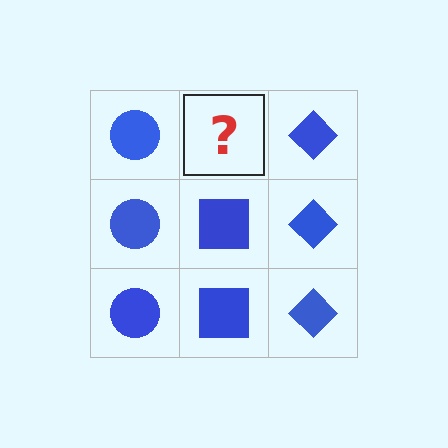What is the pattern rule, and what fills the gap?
The rule is that each column has a consistent shape. The gap should be filled with a blue square.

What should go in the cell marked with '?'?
The missing cell should contain a blue square.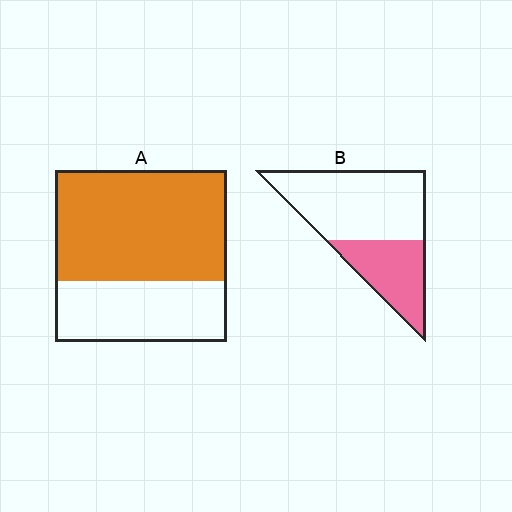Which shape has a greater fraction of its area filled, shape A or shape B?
Shape A.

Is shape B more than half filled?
No.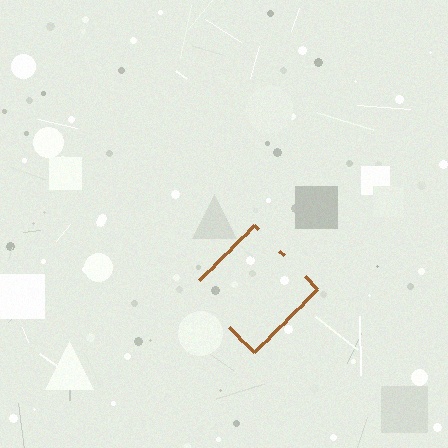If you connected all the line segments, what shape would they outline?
They would outline a diamond.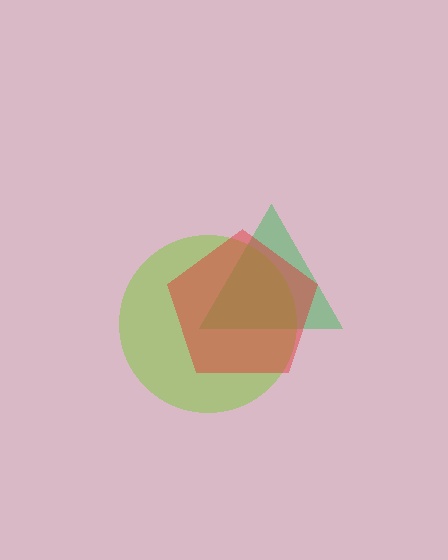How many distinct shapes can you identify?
There are 3 distinct shapes: a green triangle, a lime circle, a red pentagon.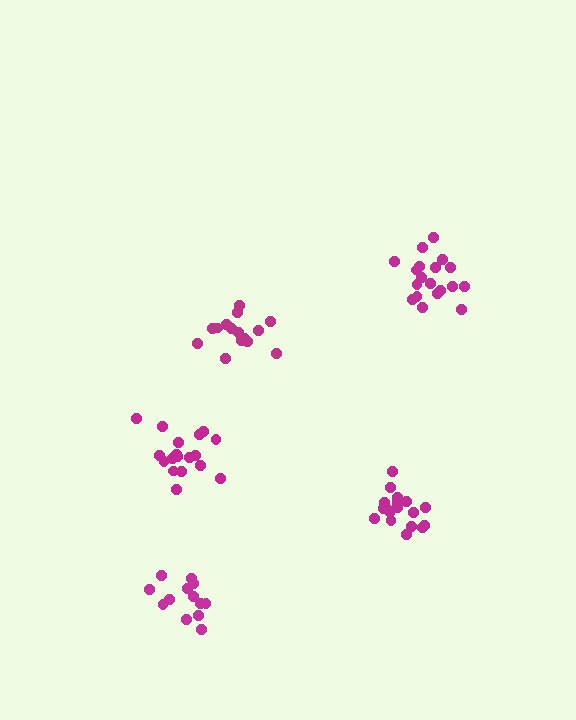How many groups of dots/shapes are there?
There are 5 groups.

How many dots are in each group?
Group 1: 19 dots, Group 2: 15 dots, Group 3: 19 dots, Group 4: 18 dots, Group 5: 13 dots (84 total).